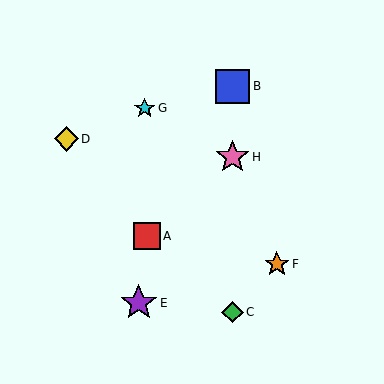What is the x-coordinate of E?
Object E is at x≈139.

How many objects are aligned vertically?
3 objects (B, C, H) are aligned vertically.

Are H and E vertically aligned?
No, H is at x≈233 and E is at x≈139.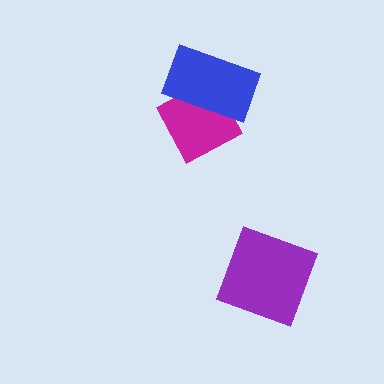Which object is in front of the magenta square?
The blue rectangle is in front of the magenta square.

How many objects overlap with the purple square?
0 objects overlap with the purple square.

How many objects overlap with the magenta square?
1 object overlaps with the magenta square.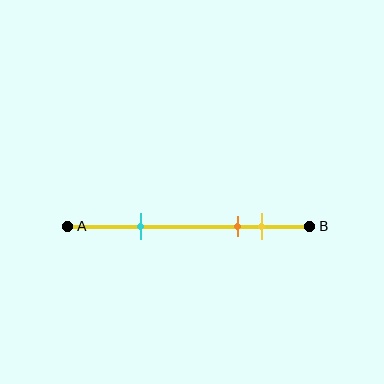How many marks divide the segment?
There are 3 marks dividing the segment.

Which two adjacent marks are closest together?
The orange and yellow marks are the closest adjacent pair.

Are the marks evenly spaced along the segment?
No, the marks are not evenly spaced.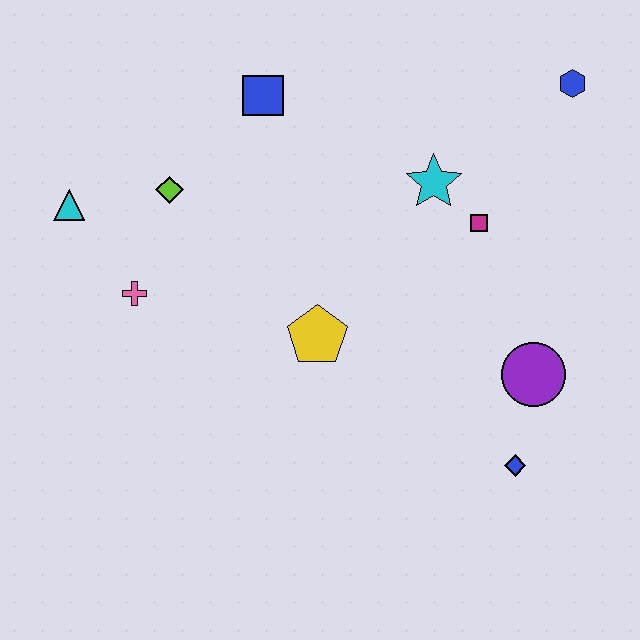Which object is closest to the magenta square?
The cyan star is closest to the magenta square.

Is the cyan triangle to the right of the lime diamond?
No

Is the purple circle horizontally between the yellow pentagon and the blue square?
No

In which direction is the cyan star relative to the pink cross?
The cyan star is to the right of the pink cross.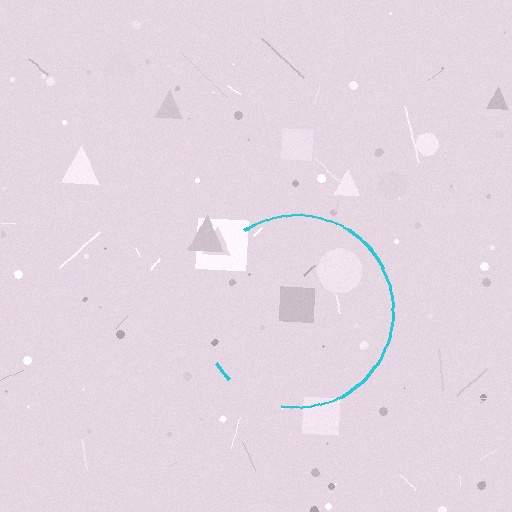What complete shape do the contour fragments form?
The contour fragments form a circle.